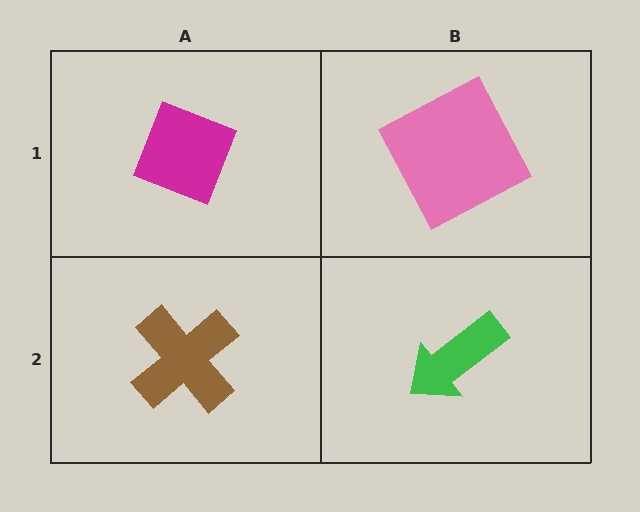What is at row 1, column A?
A magenta diamond.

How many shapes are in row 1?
2 shapes.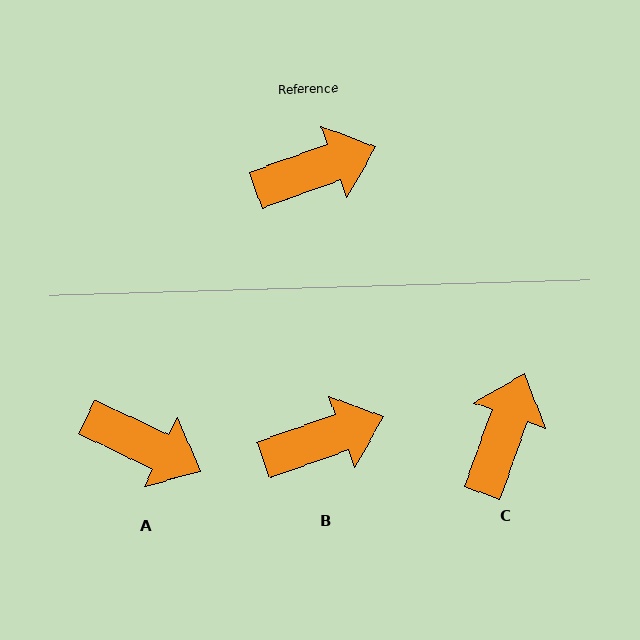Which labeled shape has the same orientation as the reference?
B.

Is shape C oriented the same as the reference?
No, it is off by about 50 degrees.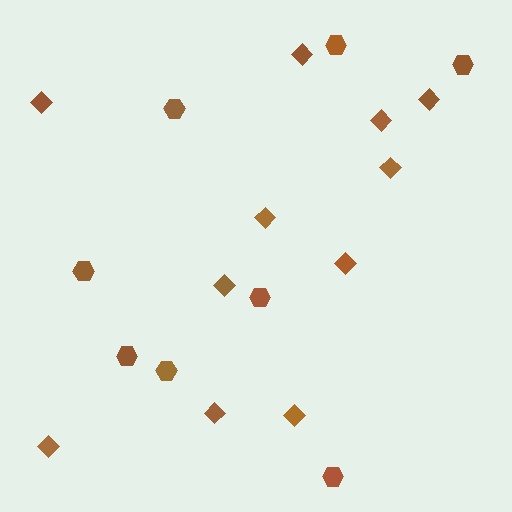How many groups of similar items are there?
There are 2 groups: one group of hexagons (8) and one group of diamonds (11).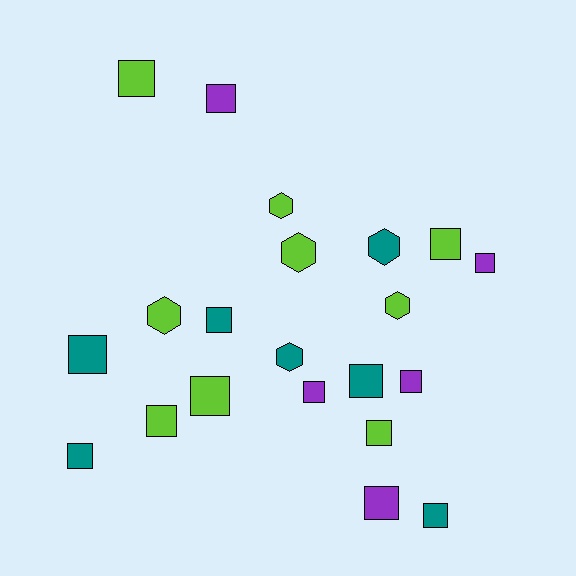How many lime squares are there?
There are 5 lime squares.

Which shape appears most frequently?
Square, with 15 objects.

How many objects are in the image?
There are 21 objects.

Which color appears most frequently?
Lime, with 9 objects.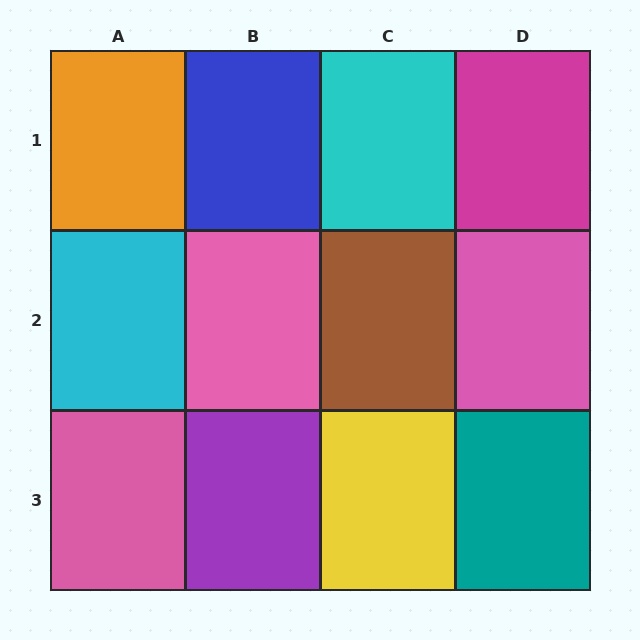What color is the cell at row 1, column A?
Orange.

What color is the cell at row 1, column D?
Magenta.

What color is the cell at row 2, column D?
Pink.